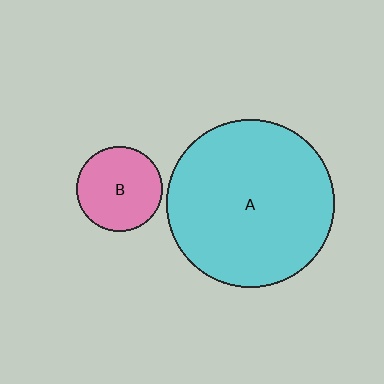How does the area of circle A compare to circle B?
Approximately 3.9 times.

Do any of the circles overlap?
No, none of the circles overlap.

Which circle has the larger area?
Circle A (cyan).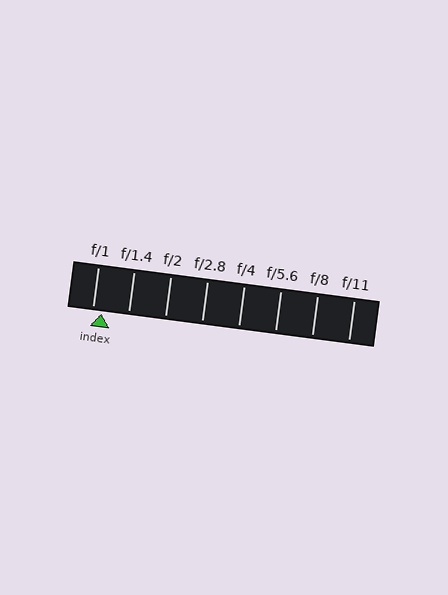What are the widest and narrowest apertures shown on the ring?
The widest aperture shown is f/1 and the narrowest is f/11.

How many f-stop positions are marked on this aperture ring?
There are 8 f-stop positions marked.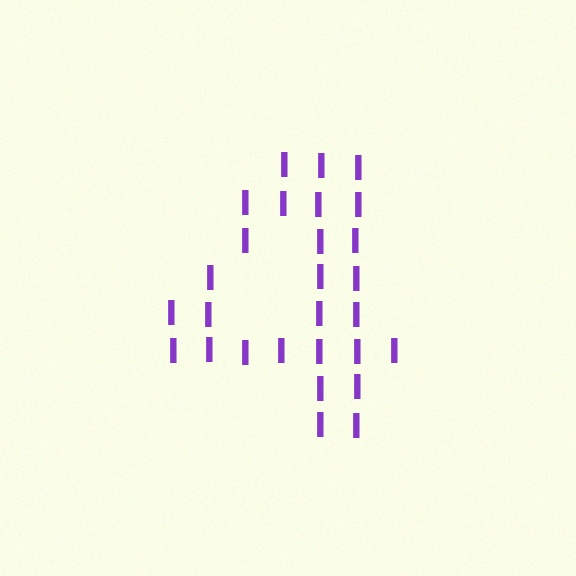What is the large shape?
The large shape is the digit 4.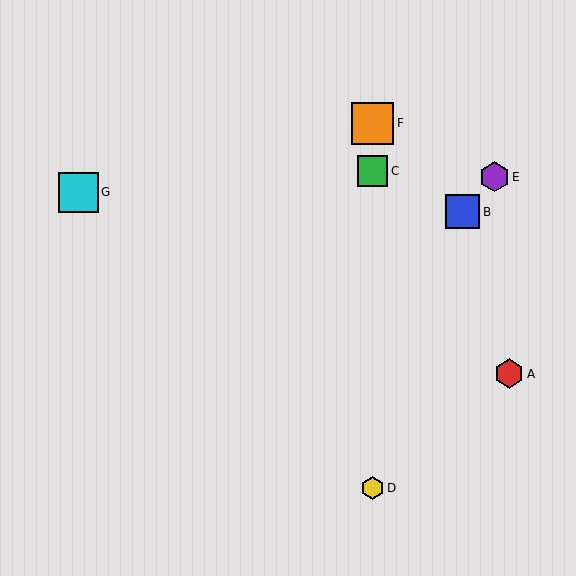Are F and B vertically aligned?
No, F is at x≈373 and B is at x≈463.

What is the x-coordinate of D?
Object D is at x≈373.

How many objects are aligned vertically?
3 objects (C, D, F) are aligned vertically.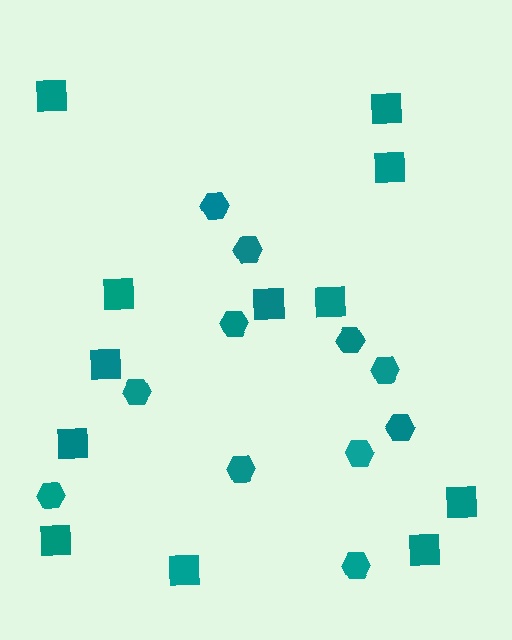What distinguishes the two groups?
There are 2 groups: one group of hexagons (11) and one group of squares (12).